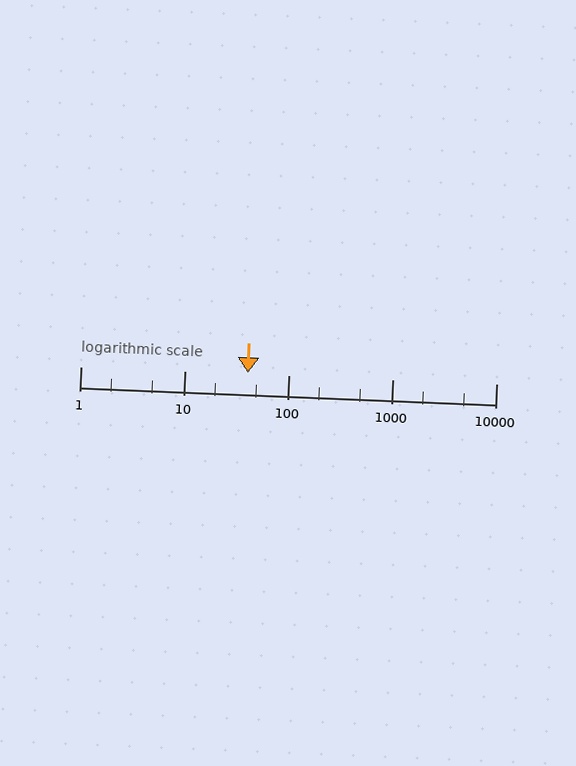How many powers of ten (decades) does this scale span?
The scale spans 4 decades, from 1 to 10000.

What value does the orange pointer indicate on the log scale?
The pointer indicates approximately 41.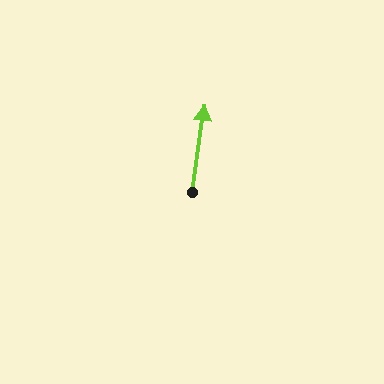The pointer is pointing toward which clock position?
Roughly 12 o'clock.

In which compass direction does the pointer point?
North.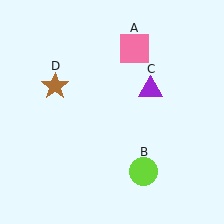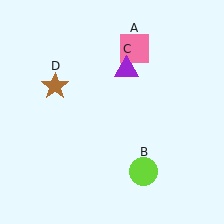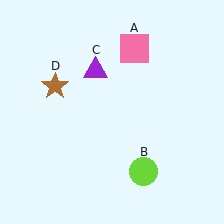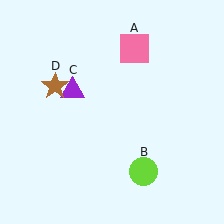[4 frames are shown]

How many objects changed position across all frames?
1 object changed position: purple triangle (object C).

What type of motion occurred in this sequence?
The purple triangle (object C) rotated counterclockwise around the center of the scene.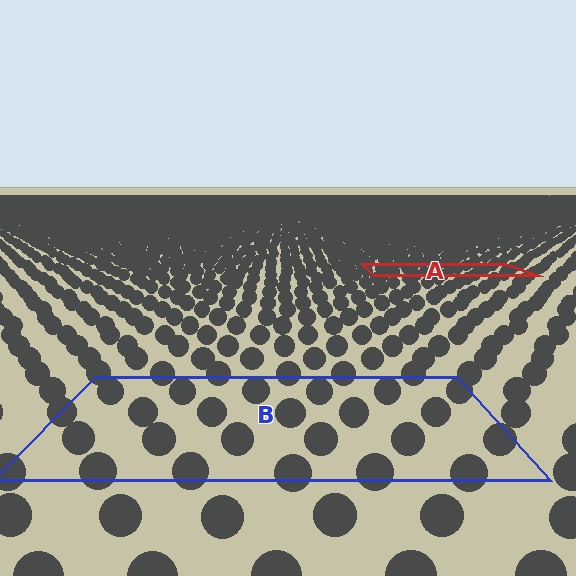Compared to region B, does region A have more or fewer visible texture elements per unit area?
Region A has more texture elements per unit area — they are packed more densely because it is farther away.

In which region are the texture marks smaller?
The texture marks are smaller in region A, because it is farther away.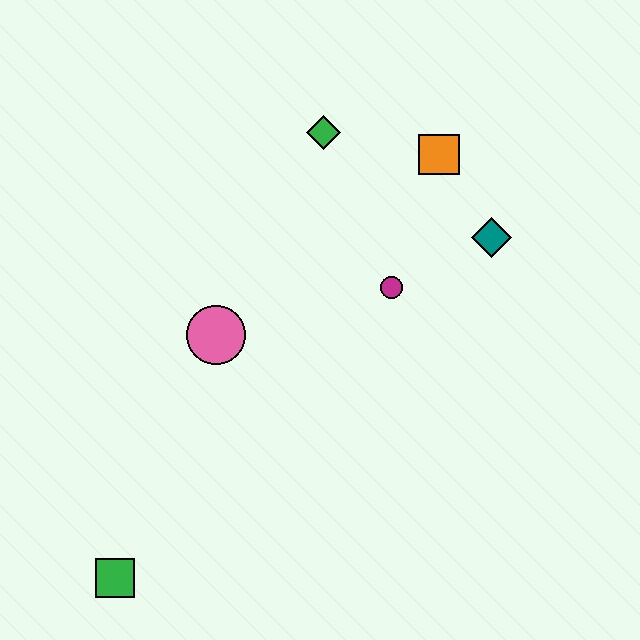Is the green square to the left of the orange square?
Yes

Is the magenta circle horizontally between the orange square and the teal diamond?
No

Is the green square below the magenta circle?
Yes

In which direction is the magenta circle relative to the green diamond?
The magenta circle is below the green diamond.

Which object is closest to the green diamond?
The orange square is closest to the green diamond.